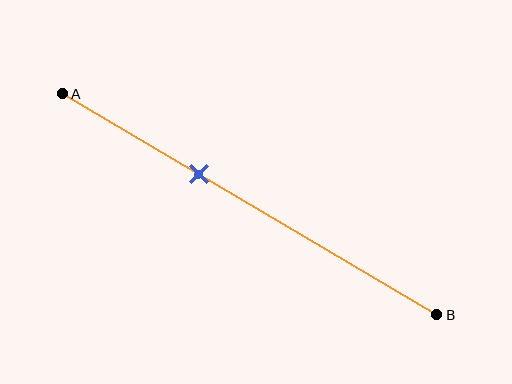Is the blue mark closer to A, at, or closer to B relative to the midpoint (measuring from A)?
The blue mark is closer to point A than the midpoint of segment AB.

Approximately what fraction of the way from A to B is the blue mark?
The blue mark is approximately 35% of the way from A to B.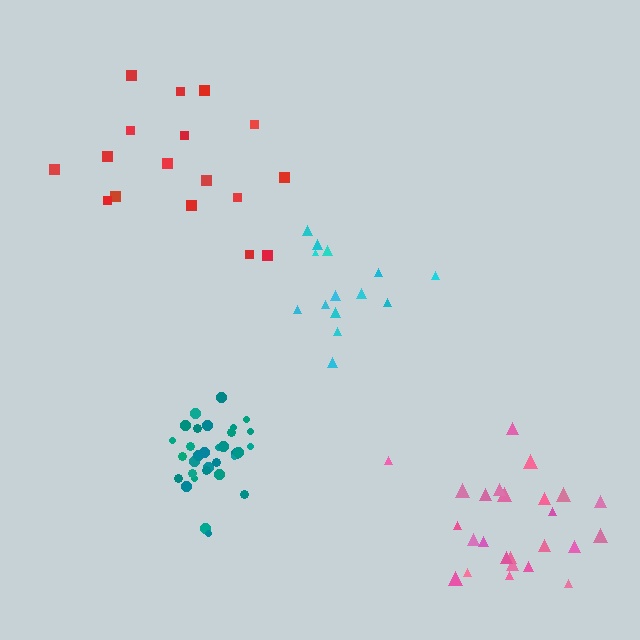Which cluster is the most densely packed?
Teal.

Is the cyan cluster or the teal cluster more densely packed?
Teal.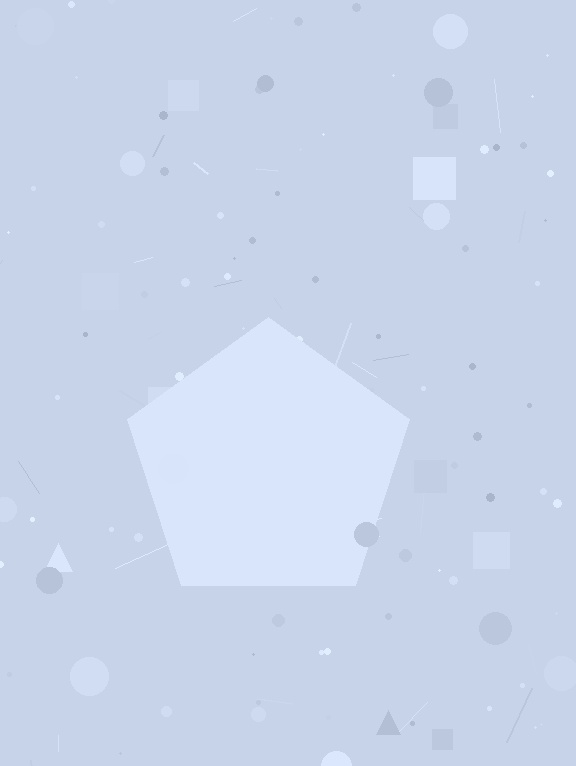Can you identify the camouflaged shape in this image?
The camouflaged shape is a pentagon.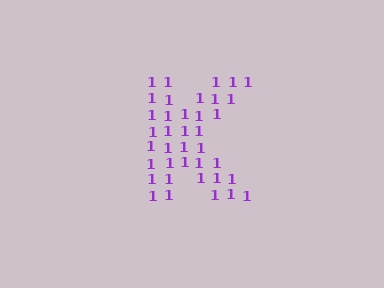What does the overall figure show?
The overall figure shows the letter K.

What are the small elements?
The small elements are digit 1's.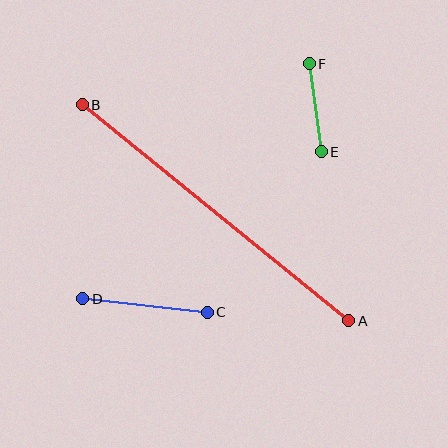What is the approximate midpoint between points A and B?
The midpoint is at approximately (216, 213) pixels.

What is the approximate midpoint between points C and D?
The midpoint is at approximately (145, 306) pixels.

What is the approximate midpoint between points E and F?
The midpoint is at approximately (315, 108) pixels.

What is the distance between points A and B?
The distance is approximately 343 pixels.